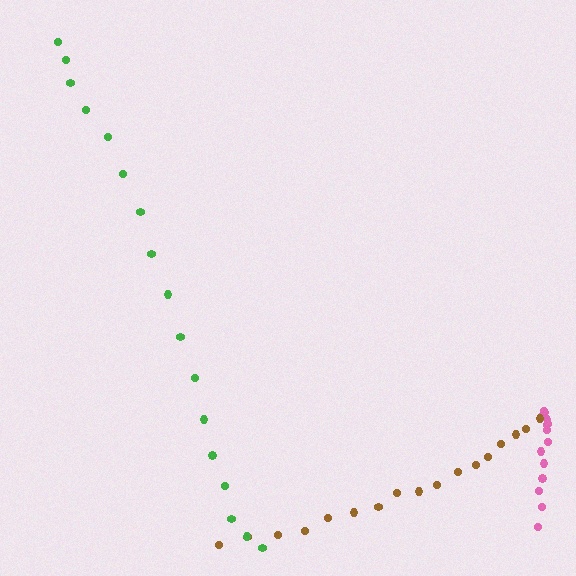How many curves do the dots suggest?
There are 3 distinct paths.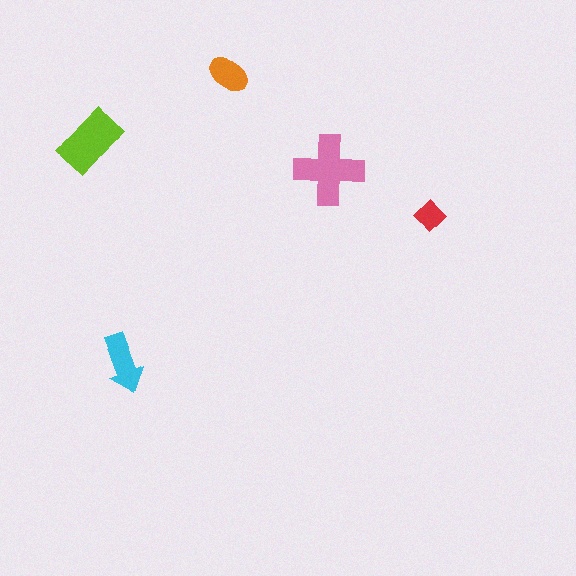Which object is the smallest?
The red diamond.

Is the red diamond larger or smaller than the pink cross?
Smaller.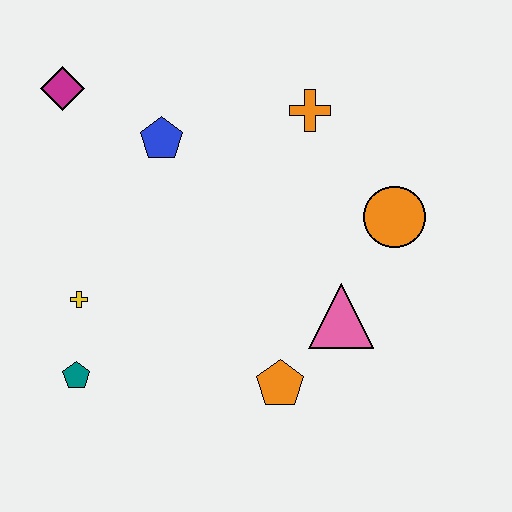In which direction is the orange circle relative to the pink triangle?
The orange circle is above the pink triangle.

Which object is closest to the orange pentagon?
The pink triangle is closest to the orange pentagon.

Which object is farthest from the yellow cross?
The orange circle is farthest from the yellow cross.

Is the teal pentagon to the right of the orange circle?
No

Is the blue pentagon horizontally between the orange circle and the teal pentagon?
Yes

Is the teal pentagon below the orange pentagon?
No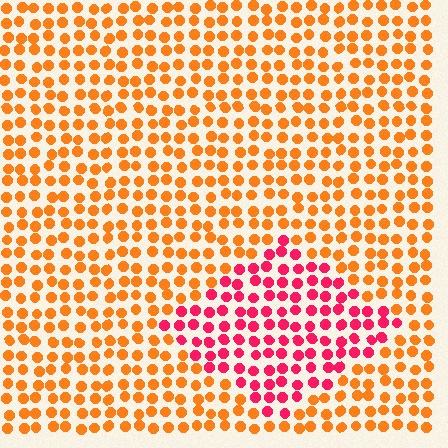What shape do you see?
I see a diamond.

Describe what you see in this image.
The image is filled with small orange elements in a uniform arrangement. A diamond-shaped region is visible where the elements are tinted to a slightly different hue, forming a subtle color boundary.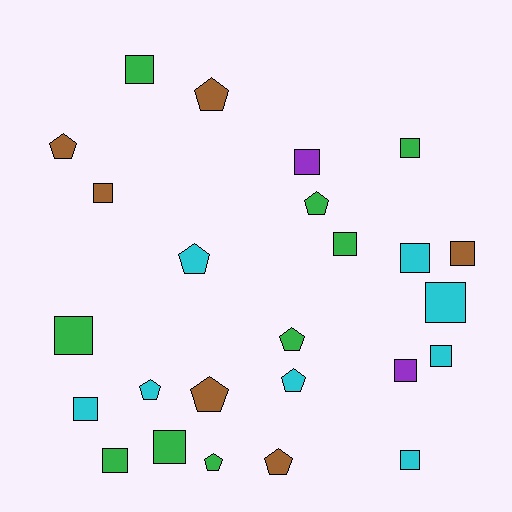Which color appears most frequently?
Green, with 9 objects.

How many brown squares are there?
There are 2 brown squares.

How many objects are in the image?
There are 25 objects.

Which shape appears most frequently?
Square, with 15 objects.